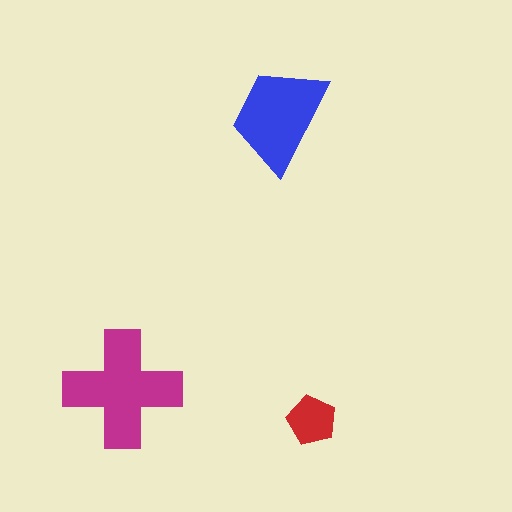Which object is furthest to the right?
The red pentagon is rightmost.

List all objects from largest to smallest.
The magenta cross, the blue trapezoid, the red pentagon.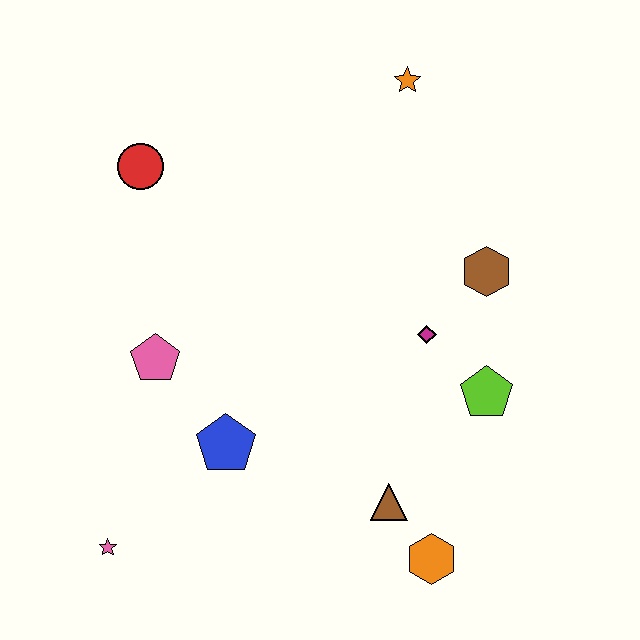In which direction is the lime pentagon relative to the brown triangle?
The lime pentagon is above the brown triangle.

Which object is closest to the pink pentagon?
The blue pentagon is closest to the pink pentagon.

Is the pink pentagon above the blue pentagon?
Yes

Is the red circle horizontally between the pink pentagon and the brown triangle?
No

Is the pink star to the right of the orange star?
No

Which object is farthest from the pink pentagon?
The orange star is farthest from the pink pentagon.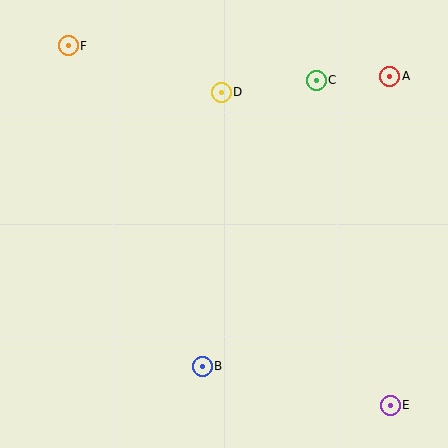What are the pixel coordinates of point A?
Point A is at (390, 76).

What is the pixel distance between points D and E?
The distance between D and E is 356 pixels.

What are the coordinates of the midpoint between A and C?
The midpoint between A and C is at (353, 78).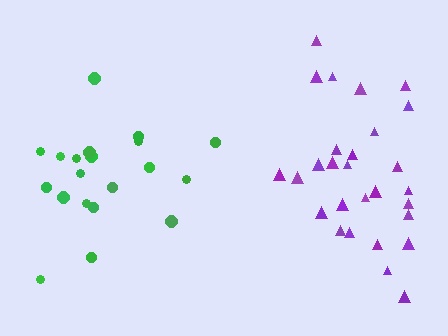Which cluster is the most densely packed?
Green.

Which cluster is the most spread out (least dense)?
Purple.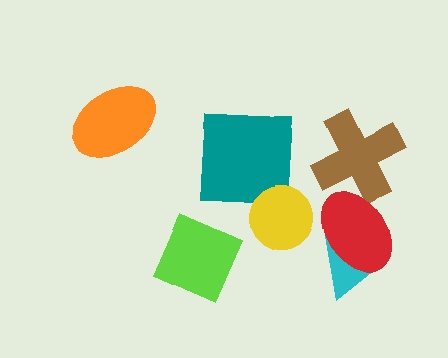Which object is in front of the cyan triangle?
The red ellipse is in front of the cyan triangle.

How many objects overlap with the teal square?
0 objects overlap with the teal square.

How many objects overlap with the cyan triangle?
1 object overlaps with the cyan triangle.